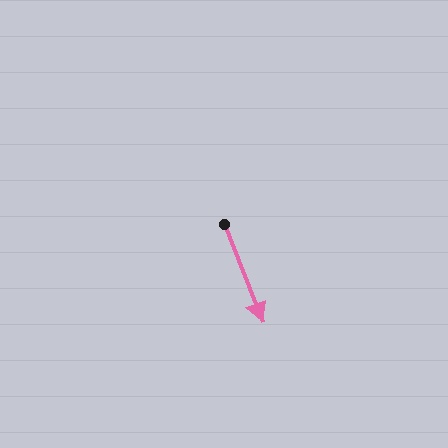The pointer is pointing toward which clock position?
Roughly 5 o'clock.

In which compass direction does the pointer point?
South.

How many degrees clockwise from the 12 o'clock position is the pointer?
Approximately 159 degrees.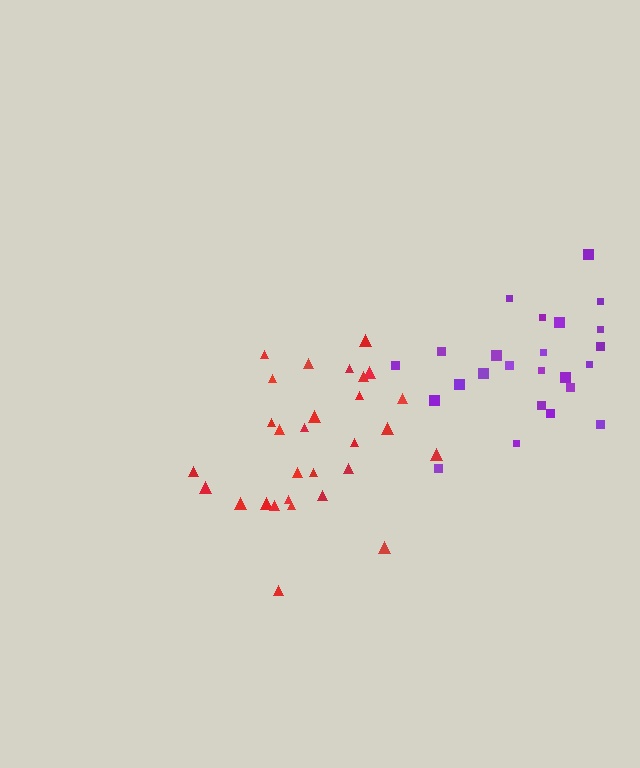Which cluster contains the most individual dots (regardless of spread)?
Red (29).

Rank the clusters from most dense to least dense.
red, purple.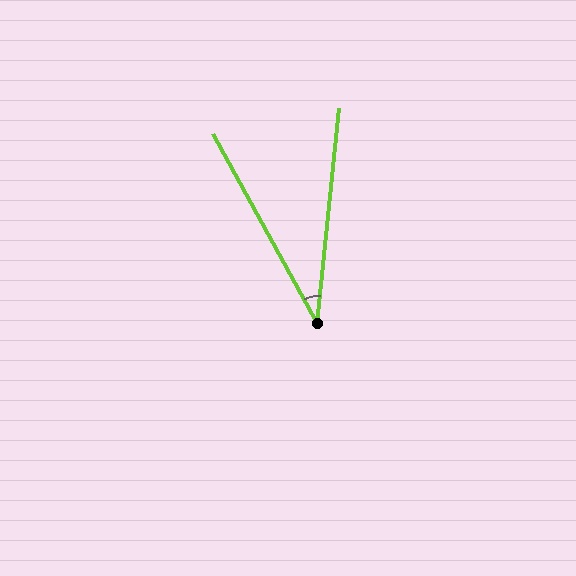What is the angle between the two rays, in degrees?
Approximately 34 degrees.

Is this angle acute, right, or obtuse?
It is acute.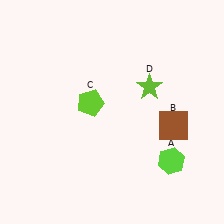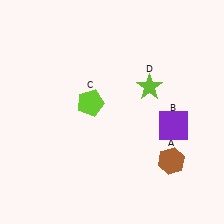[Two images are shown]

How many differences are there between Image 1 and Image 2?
There are 2 differences between the two images.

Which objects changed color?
A changed from lime to brown. B changed from brown to purple.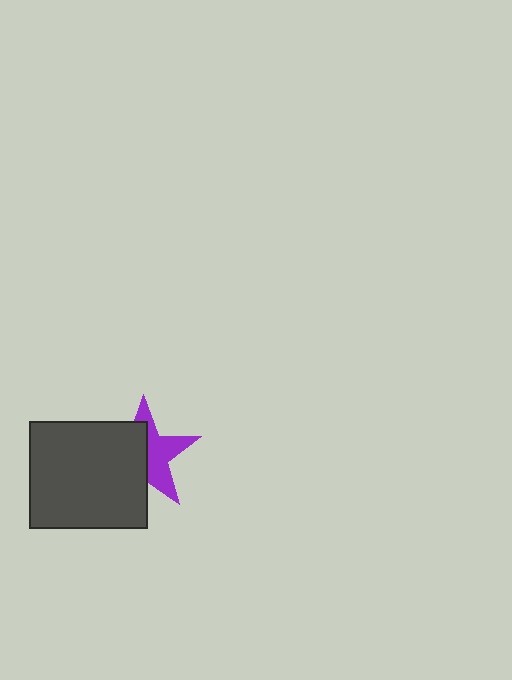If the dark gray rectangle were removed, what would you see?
You would see the complete purple star.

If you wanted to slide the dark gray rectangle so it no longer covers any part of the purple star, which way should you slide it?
Slide it left — that is the most direct way to separate the two shapes.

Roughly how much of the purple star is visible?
About half of it is visible (roughly 49%).